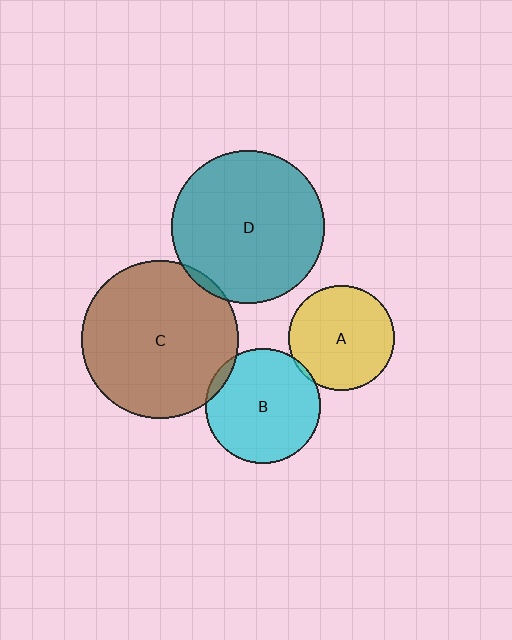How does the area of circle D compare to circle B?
Approximately 1.8 times.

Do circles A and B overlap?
Yes.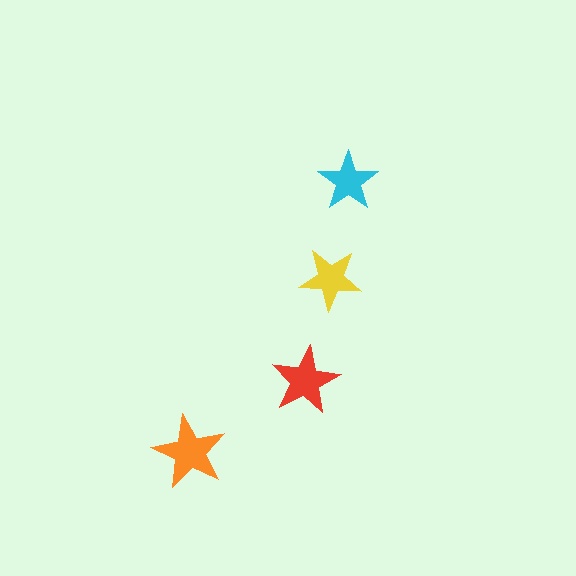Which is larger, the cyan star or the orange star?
The orange one.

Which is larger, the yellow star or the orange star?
The orange one.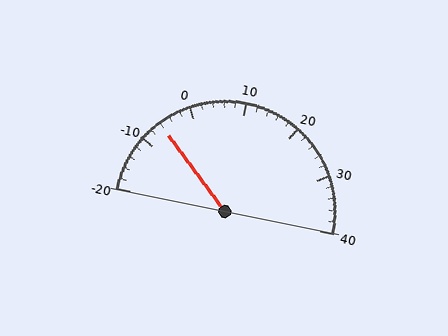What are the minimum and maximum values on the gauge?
The gauge ranges from -20 to 40.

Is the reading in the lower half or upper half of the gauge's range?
The reading is in the lower half of the range (-20 to 40).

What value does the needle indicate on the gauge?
The needle indicates approximately -6.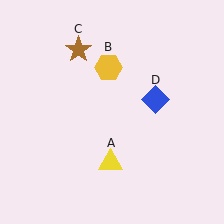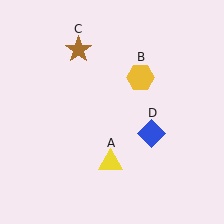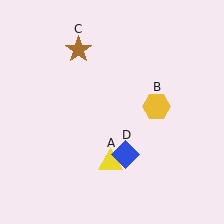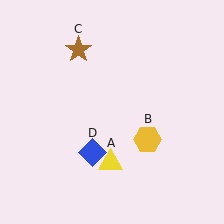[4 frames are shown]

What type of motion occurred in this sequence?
The yellow hexagon (object B), blue diamond (object D) rotated clockwise around the center of the scene.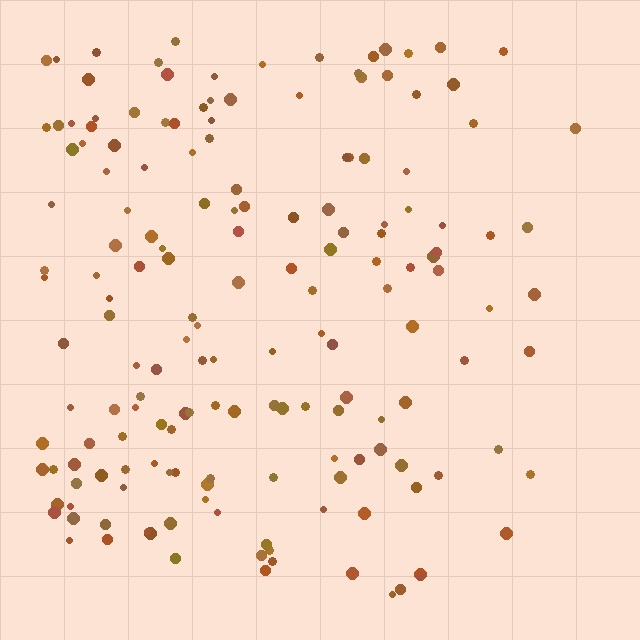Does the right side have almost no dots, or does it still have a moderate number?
Still a moderate number, just noticeably fewer than the left.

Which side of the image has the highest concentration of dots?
The left.